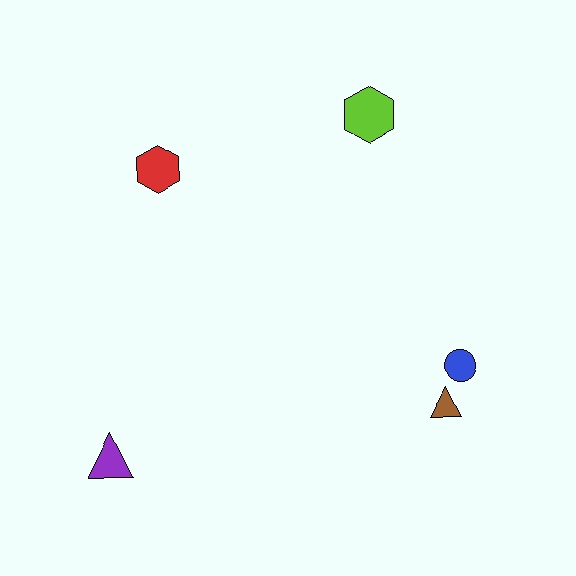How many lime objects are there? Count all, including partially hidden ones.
There is 1 lime object.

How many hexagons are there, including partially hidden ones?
There are 2 hexagons.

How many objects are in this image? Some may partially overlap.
There are 5 objects.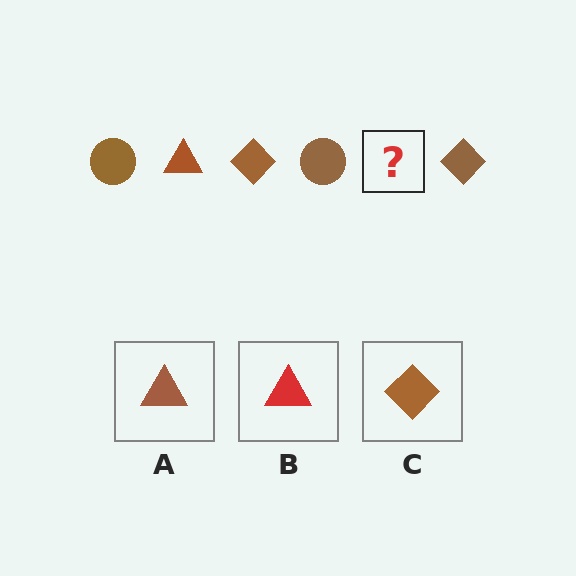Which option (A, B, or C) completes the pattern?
A.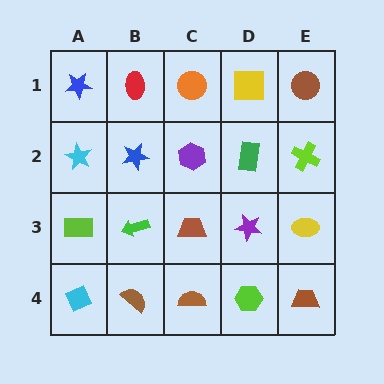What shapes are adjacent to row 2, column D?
A yellow square (row 1, column D), a purple star (row 3, column D), a purple hexagon (row 2, column C), a lime cross (row 2, column E).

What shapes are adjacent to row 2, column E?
A brown circle (row 1, column E), a yellow ellipse (row 3, column E), a green rectangle (row 2, column D).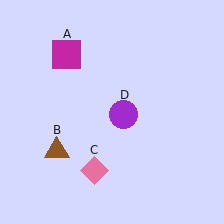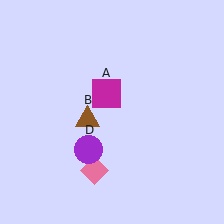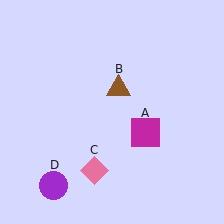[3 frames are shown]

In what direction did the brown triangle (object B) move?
The brown triangle (object B) moved up and to the right.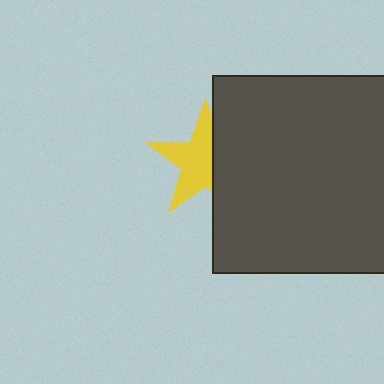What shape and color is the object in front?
The object in front is a dark gray square.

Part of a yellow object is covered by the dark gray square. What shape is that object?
It is a star.